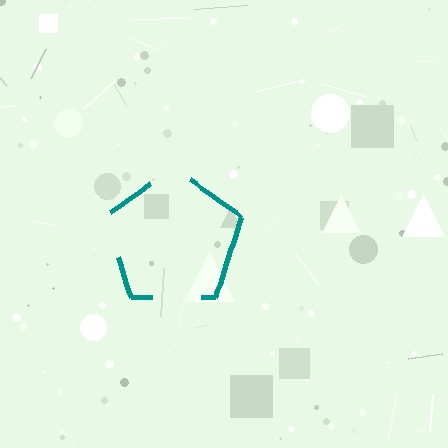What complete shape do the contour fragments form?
The contour fragments form a pentagon.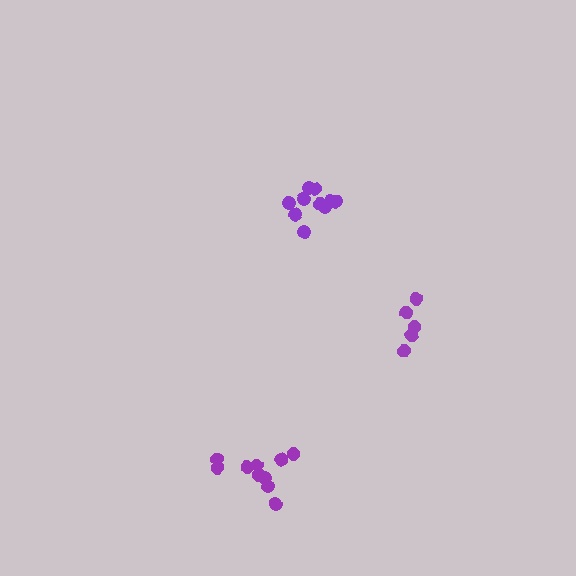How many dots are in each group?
Group 1: 5 dots, Group 2: 10 dots, Group 3: 10 dots (25 total).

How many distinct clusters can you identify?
There are 3 distinct clusters.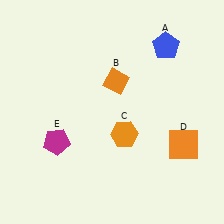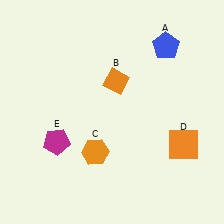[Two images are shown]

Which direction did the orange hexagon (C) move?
The orange hexagon (C) moved left.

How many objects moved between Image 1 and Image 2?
1 object moved between the two images.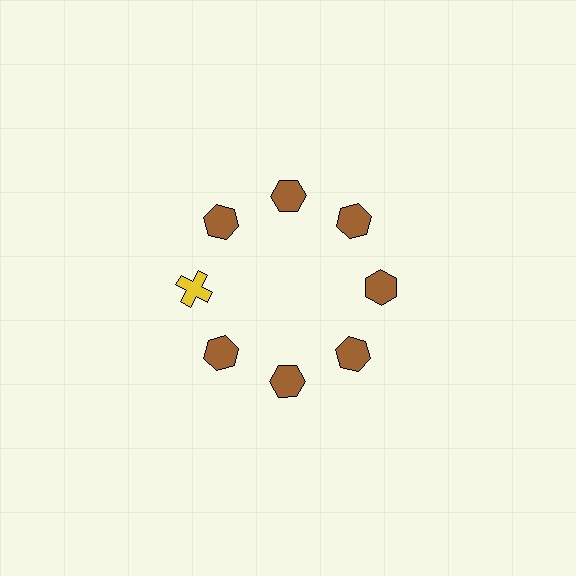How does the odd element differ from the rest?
It differs in both color (yellow instead of brown) and shape (cross instead of hexagon).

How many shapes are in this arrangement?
There are 8 shapes arranged in a ring pattern.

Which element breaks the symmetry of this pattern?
The yellow cross at roughly the 9 o'clock position breaks the symmetry. All other shapes are brown hexagons.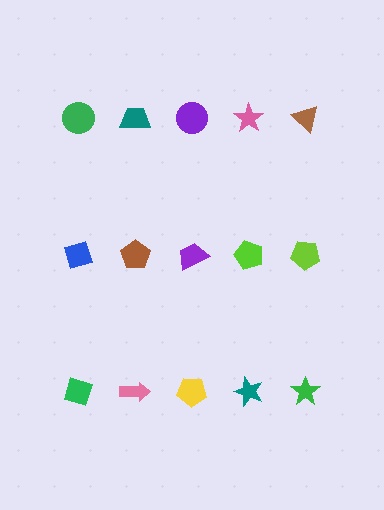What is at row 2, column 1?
A blue diamond.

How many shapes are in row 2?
5 shapes.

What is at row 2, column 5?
A lime pentagon.